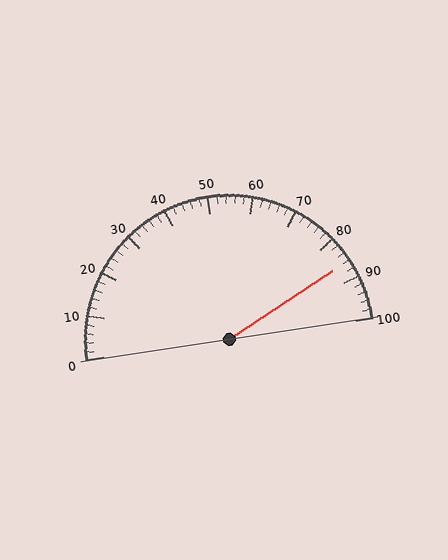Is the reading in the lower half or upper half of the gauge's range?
The reading is in the upper half of the range (0 to 100).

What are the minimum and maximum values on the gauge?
The gauge ranges from 0 to 100.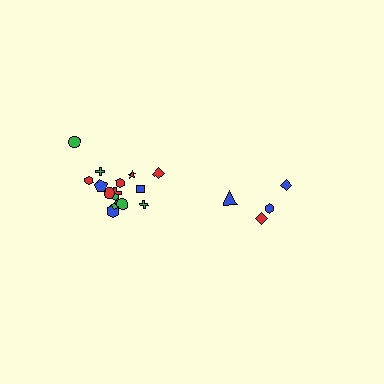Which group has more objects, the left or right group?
The left group.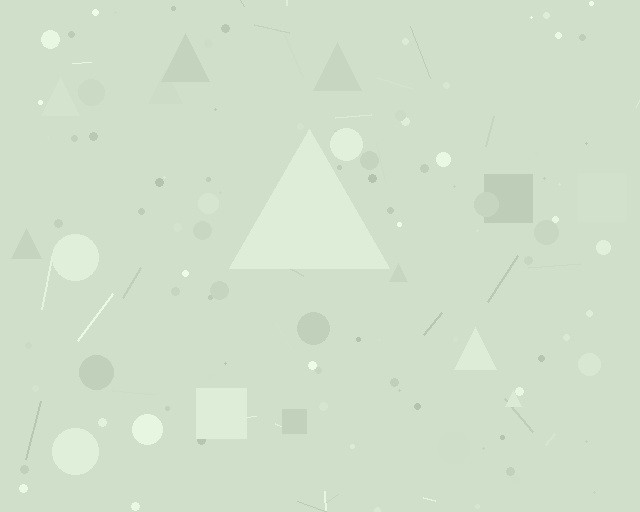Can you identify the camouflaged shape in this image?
The camouflaged shape is a triangle.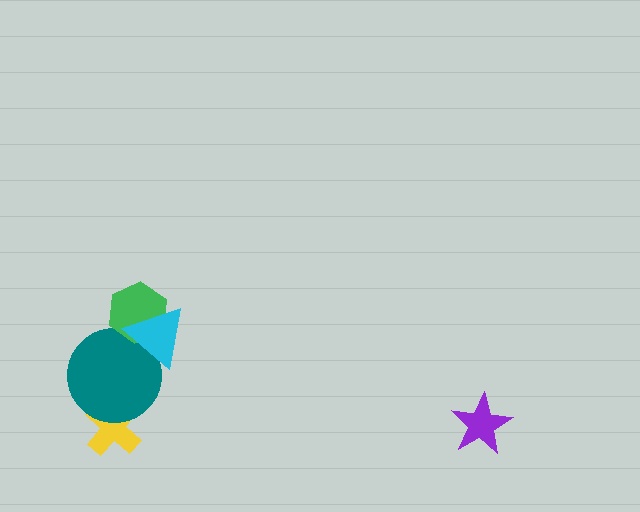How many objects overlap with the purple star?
0 objects overlap with the purple star.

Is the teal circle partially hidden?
Yes, it is partially covered by another shape.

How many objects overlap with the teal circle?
3 objects overlap with the teal circle.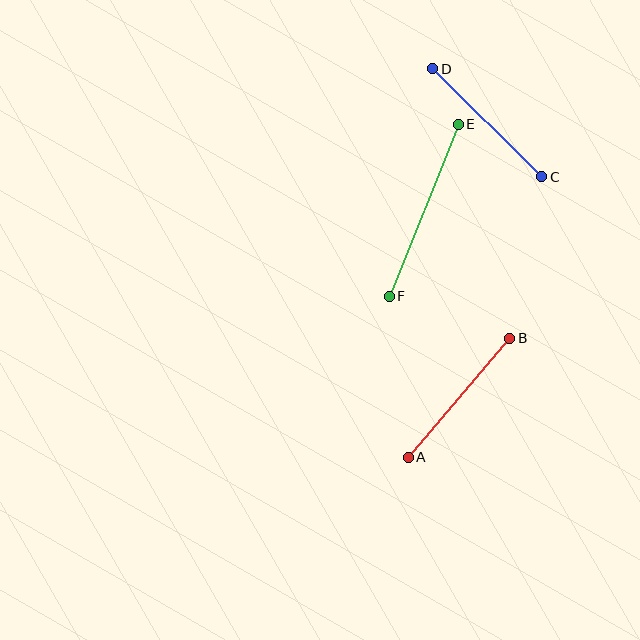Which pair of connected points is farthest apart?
Points E and F are farthest apart.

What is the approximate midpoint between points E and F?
The midpoint is at approximately (424, 210) pixels.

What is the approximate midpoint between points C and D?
The midpoint is at approximately (487, 123) pixels.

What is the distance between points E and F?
The distance is approximately 185 pixels.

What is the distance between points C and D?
The distance is approximately 153 pixels.